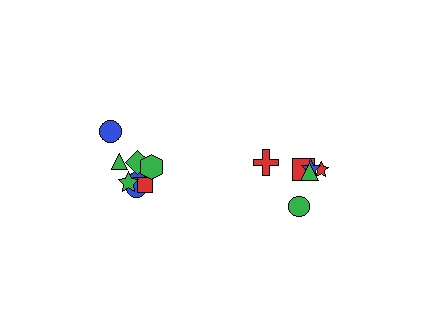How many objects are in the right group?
There are 6 objects.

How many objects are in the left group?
There are 8 objects.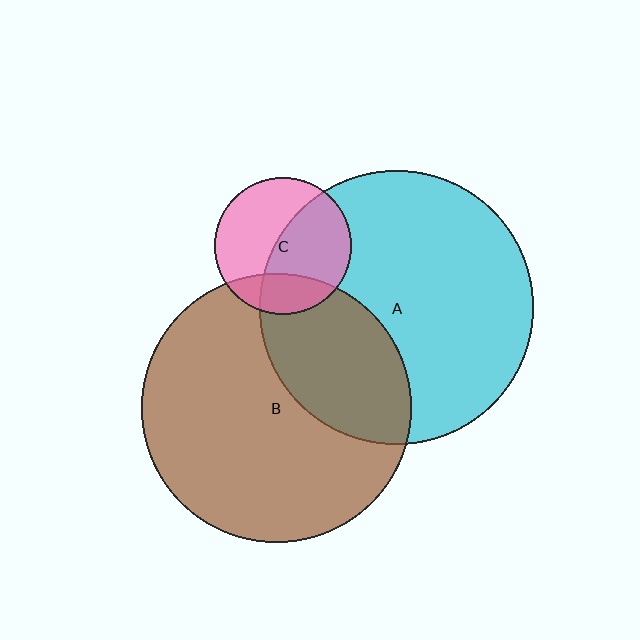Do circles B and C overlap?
Yes.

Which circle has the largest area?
Circle A (cyan).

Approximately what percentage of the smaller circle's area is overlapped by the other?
Approximately 20%.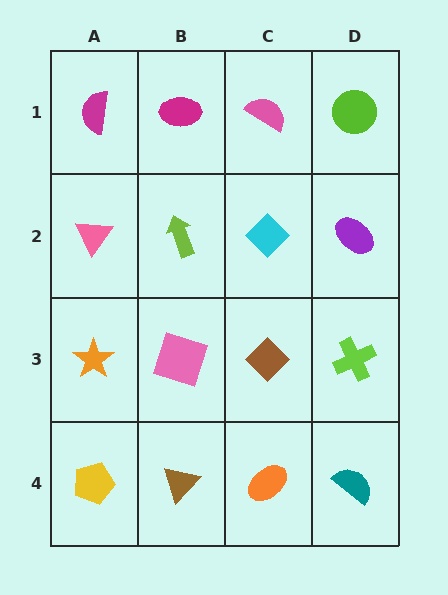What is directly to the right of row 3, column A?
A pink square.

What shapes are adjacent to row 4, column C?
A brown diamond (row 3, column C), a brown triangle (row 4, column B), a teal semicircle (row 4, column D).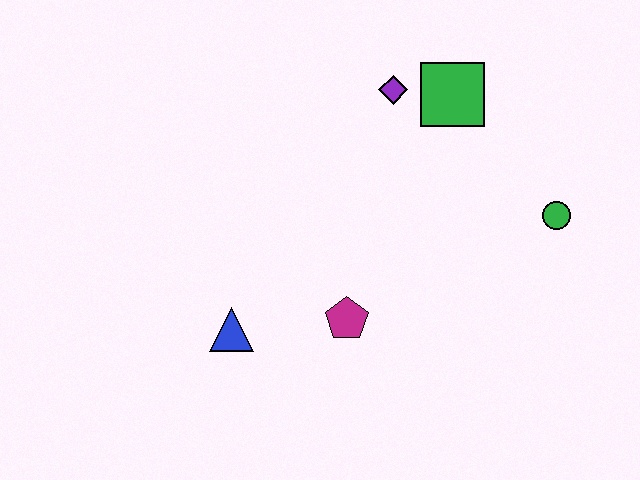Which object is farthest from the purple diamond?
The blue triangle is farthest from the purple diamond.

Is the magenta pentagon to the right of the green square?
No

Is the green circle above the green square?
No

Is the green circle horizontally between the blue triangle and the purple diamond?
No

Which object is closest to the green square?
The purple diamond is closest to the green square.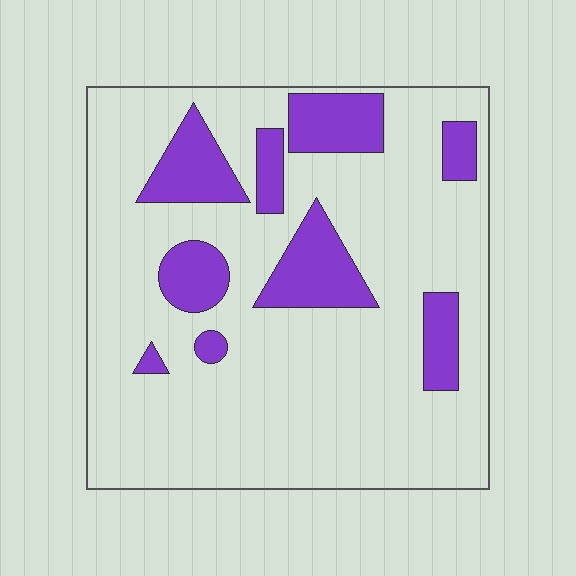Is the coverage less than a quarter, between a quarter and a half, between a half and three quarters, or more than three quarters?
Less than a quarter.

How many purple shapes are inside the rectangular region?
9.